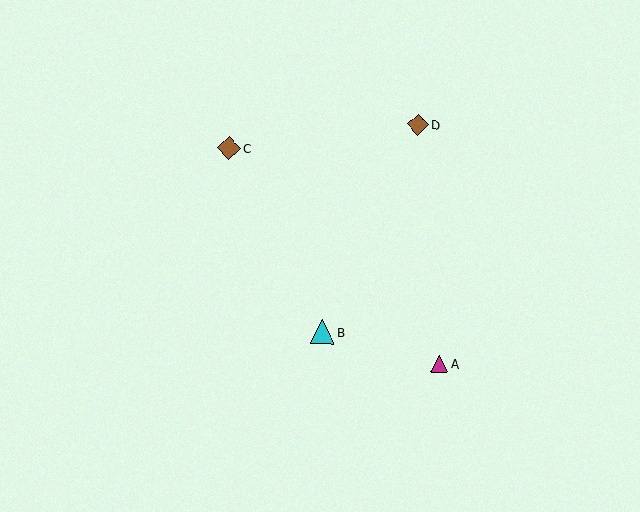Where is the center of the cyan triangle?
The center of the cyan triangle is at (322, 332).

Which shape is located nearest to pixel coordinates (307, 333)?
The cyan triangle (labeled B) at (322, 332) is nearest to that location.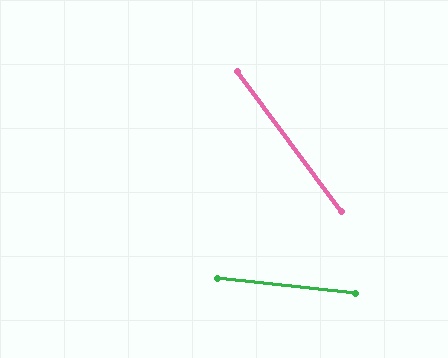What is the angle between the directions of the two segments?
Approximately 47 degrees.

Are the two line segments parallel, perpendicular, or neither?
Neither parallel nor perpendicular — they differ by about 47°.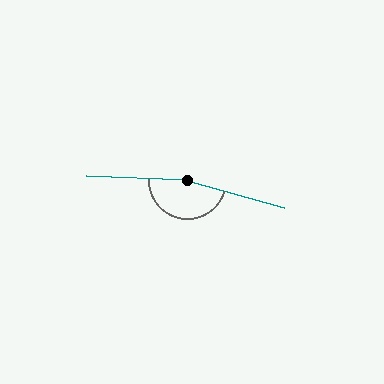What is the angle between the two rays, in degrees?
Approximately 167 degrees.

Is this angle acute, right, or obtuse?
It is obtuse.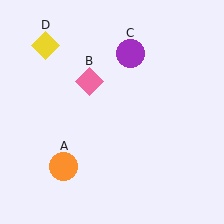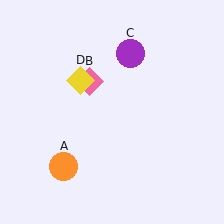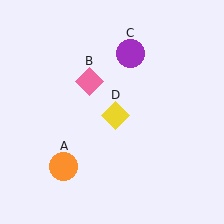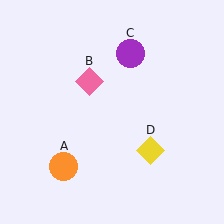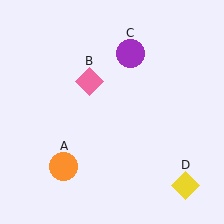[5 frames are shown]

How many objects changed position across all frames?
1 object changed position: yellow diamond (object D).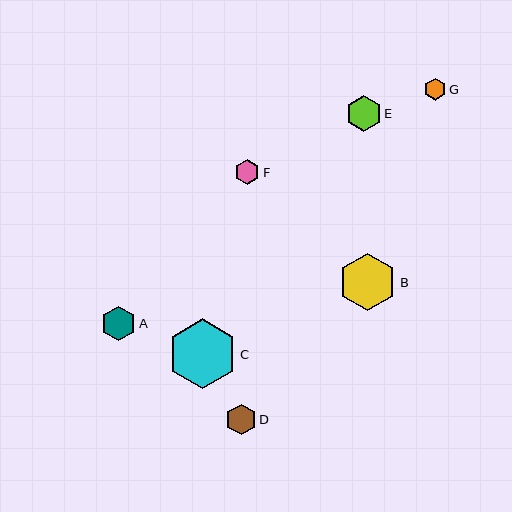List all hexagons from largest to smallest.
From largest to smallest: C, B, E, A, D, F, G.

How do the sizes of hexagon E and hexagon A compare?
Hexagon E and hexagon A are approximately the same size.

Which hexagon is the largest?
Hexagon C is the largest with a size of approximately 70 pixels.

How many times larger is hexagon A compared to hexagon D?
Hexagon A is approximately 1.1 times the size of hexagon D.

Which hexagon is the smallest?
Hexagon G is the smallest with a size of approximately 22 pixels.